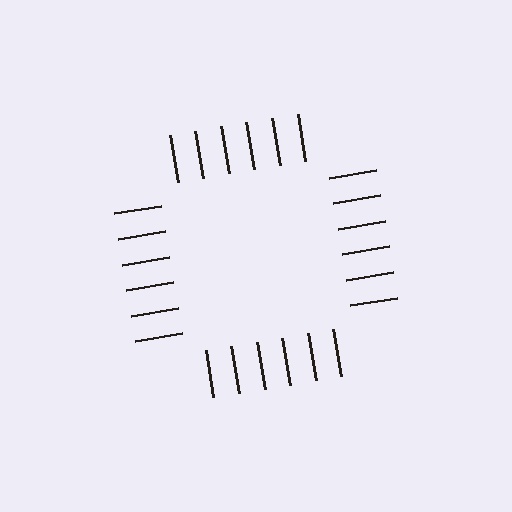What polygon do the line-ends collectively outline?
An illusory square — the line segments terminate on its edges but no continuous stroke is drawn.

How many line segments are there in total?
24 — 6 along each of the 4 edges.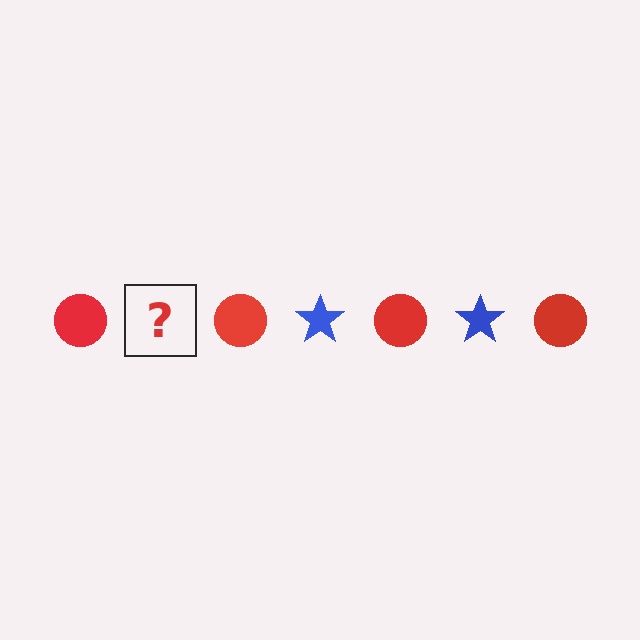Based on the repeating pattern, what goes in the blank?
The blank should be a blue star.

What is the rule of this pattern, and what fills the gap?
The rule is that the pattern alternates between red circle and blue star. The gap should be filled with a blue star.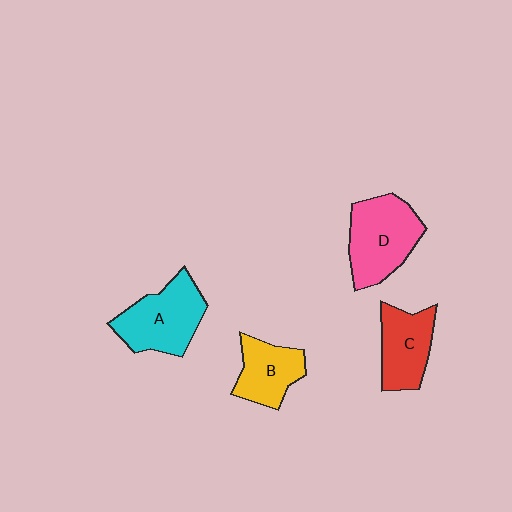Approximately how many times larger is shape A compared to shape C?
Approximately 1.3 times.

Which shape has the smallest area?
Shape B (yellow).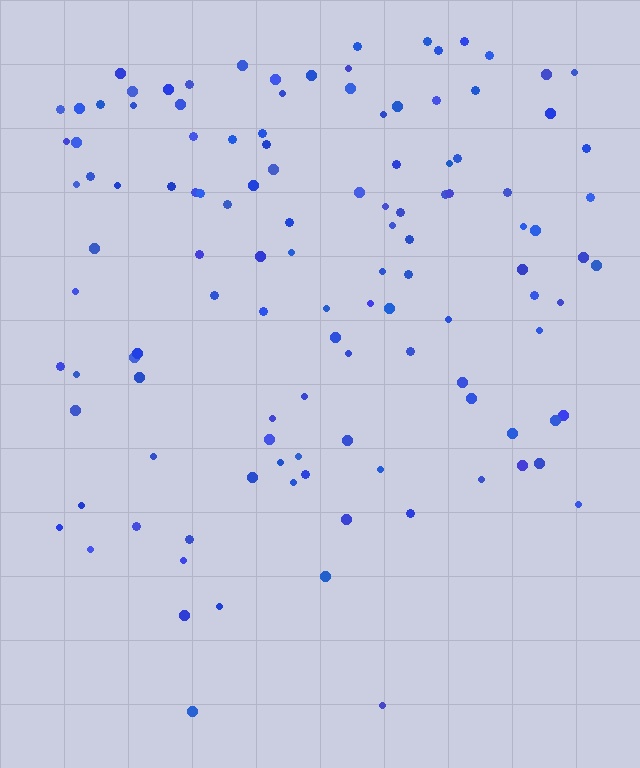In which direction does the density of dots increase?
From bottom to top, with the top side densest.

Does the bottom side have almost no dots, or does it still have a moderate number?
Still a moderate number, just noticeably fewer than the top.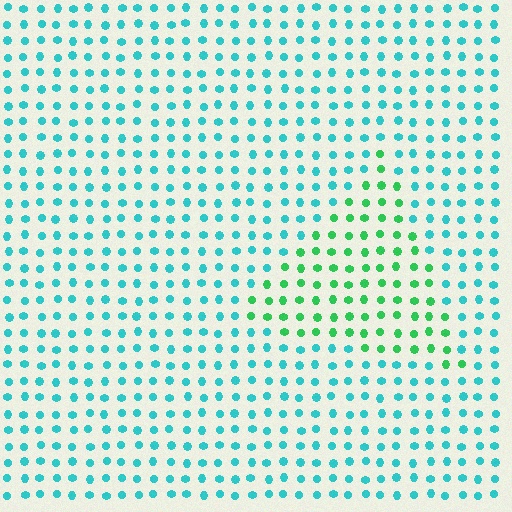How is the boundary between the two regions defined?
The boundary is defined purely by a slight shift in hue (about 44 degrees). Spacing, size, and orientation are identical on both sides.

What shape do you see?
I see a triangle.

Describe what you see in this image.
The image is filled with small cyan elements in a uniform arrangement. A triangle-shaped region is visible where the elements are tinted to a slightly different hue, forming a subtle color boundary.